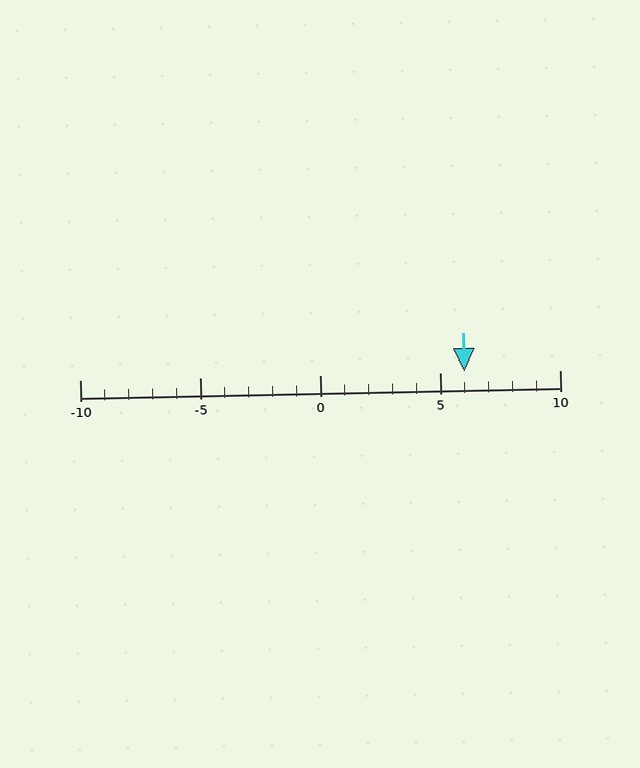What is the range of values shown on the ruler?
The ruler shows values from -10 to 10.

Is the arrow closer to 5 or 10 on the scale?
The arrow is closer to 5.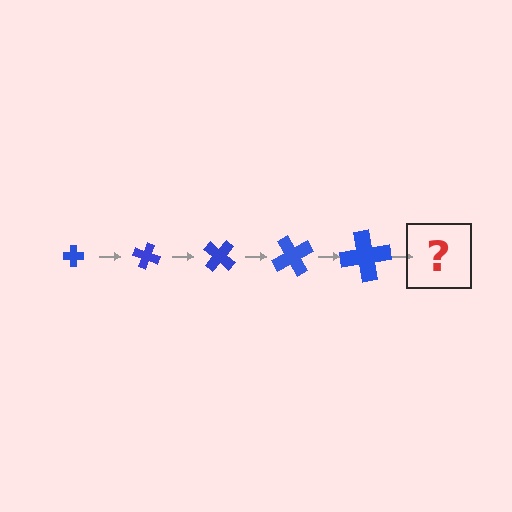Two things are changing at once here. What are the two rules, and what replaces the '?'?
The two rules are that the cross grows larger each step and it rotates 20 degrees each step. The '?' should be a cross, larger than the previous one and rotated 100 degrees from the start.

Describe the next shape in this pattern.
It should be a cross, larger than the previous one and rotated 100 degrees from the start.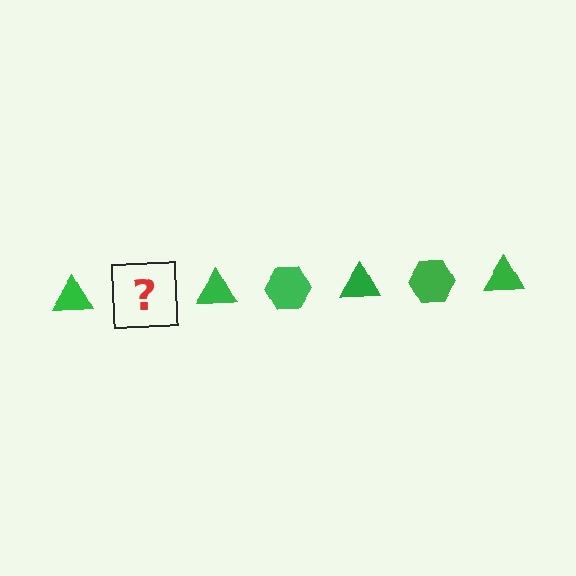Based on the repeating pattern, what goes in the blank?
The blank should be a green hexagon.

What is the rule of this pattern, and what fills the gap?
The rule is that the pattern cycles through triangle, hexagon shapes in green. The gap should be filled with a green hexagon.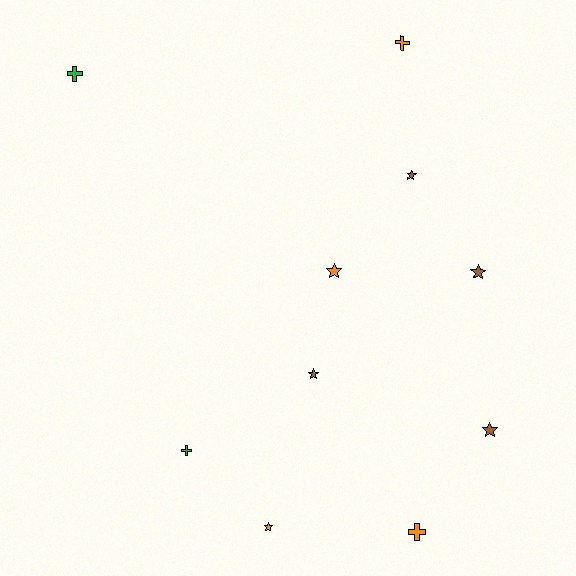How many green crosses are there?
There are 2 green crosses.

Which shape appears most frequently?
Star, with 6 objects.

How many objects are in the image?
There are 10 objects.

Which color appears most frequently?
Brown, with 4 objects.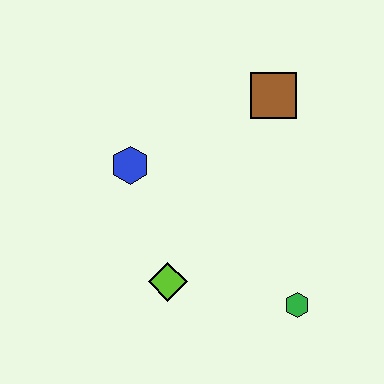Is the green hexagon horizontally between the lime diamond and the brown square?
No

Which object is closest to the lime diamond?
The blue hexagon is closest to the lime diamond.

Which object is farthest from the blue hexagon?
The green hexagon is farthest from the blue hexagon.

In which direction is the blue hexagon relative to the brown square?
The blue hexagon is to the left of the brown square.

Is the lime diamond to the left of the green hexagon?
Yes